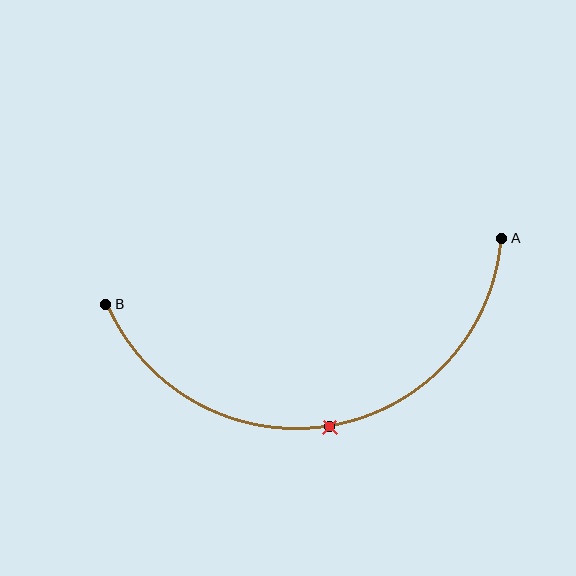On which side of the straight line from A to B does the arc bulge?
The arc bulges below the straight line connecting A and B.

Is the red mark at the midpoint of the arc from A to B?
Yes. The red mark lies on the arc at equal arc-length from both A and B — it is the arc midpoint.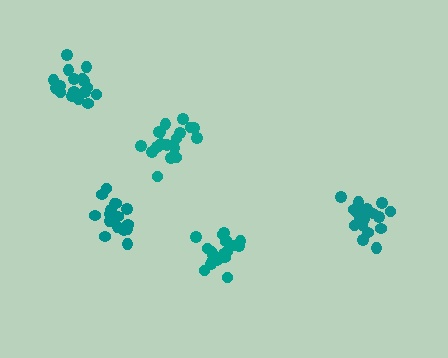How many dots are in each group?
Group 1: 18 dots, Group 2: 19 dots, Group 3: 19 dots, Group 4: 17 dots, Group 5: 19 dots (92 total).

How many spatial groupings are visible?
There are 5 spatial groupings.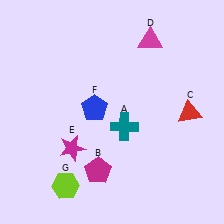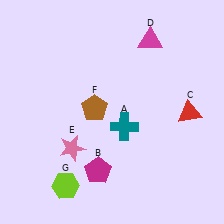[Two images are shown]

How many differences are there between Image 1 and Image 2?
There are 2 differences between the two images.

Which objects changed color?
E changed from magenta to pink. F changed from blue to brown.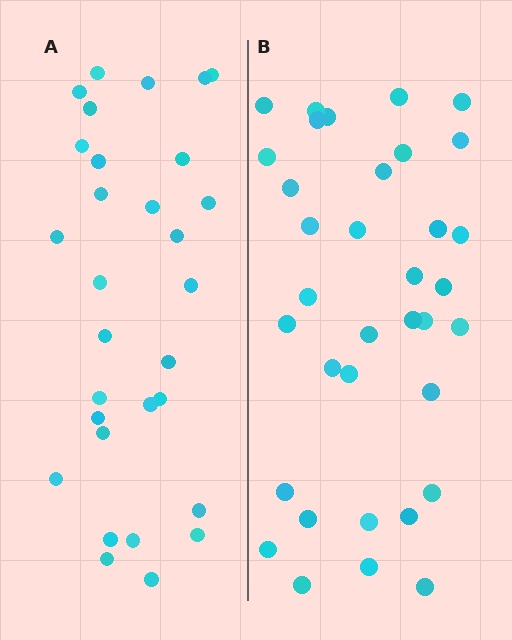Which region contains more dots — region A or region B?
Region B (the right region) has more dots.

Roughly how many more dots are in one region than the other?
Region B has about 5 more dots than region A.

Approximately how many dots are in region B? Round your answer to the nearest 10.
About 40 dots. (The exact count is 35, which rounds to 40.)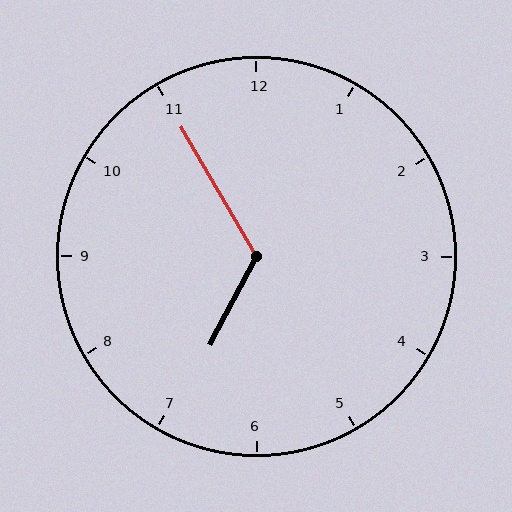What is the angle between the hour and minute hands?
Approximately 122 degrees.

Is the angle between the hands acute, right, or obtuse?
It is obtuse.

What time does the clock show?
6:55.